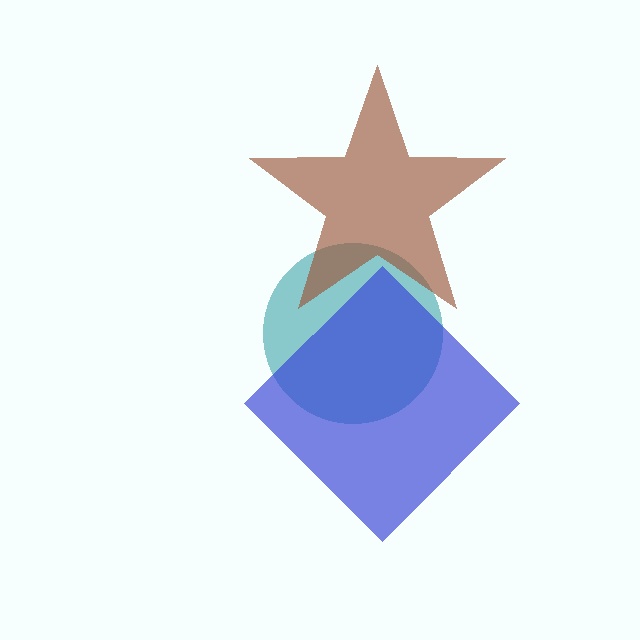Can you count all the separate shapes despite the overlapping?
Yes, there are 3 separate shapes.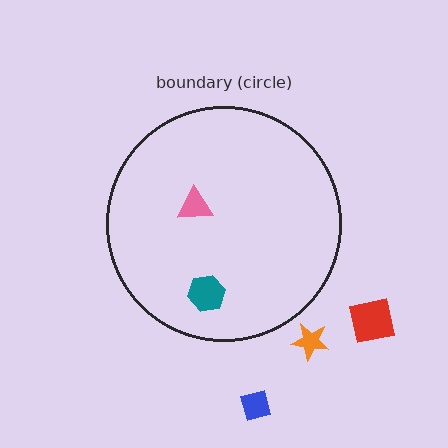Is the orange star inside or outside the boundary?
Outside.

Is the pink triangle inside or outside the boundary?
Inside.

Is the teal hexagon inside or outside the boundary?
Inside.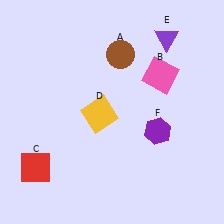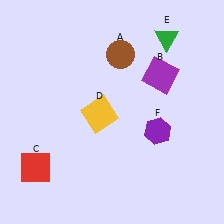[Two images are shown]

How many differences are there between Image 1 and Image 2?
There are 2 differences between the two images.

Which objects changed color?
B changed from pink to purple. E changed from purple to green.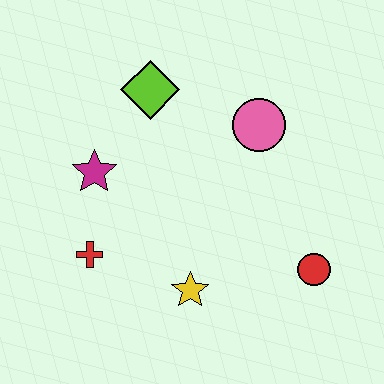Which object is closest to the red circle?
The yellow star is closest to the red circle.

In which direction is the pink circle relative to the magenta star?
The pink circle is to the right of the magenta star.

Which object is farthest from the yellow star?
The lime diamond is farthest from the yellow star.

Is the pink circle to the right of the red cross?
Yes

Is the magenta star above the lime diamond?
No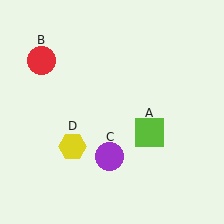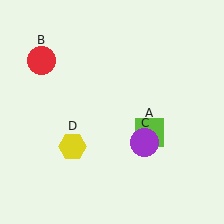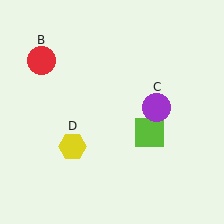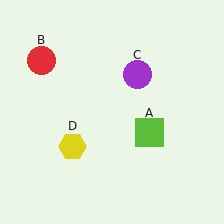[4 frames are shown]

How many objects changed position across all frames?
1 object changed position: purple circle (object C).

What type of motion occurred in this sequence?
The purple circle (object C) rotated counterclockwise around the center of the scene.